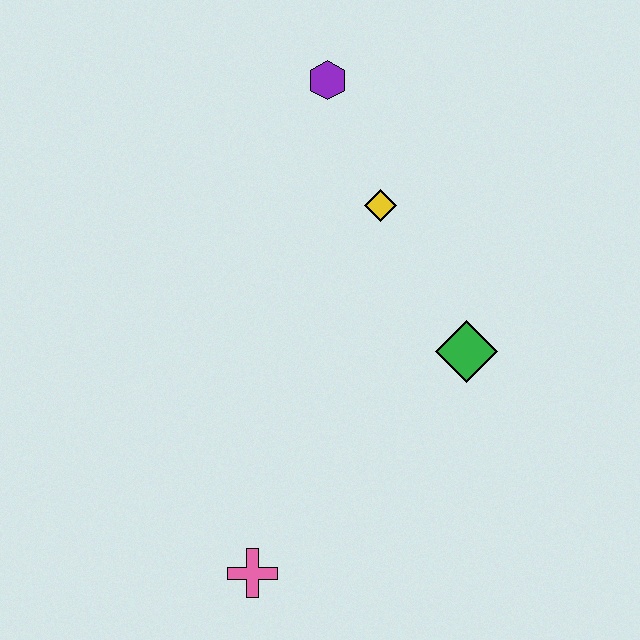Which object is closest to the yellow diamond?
The purple hexagon is closest to the yellow diamond.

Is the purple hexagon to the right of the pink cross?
Yes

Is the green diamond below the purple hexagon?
Yes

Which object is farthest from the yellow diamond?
The pink cross is farthest from the yellow diamond.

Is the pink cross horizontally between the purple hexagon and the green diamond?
No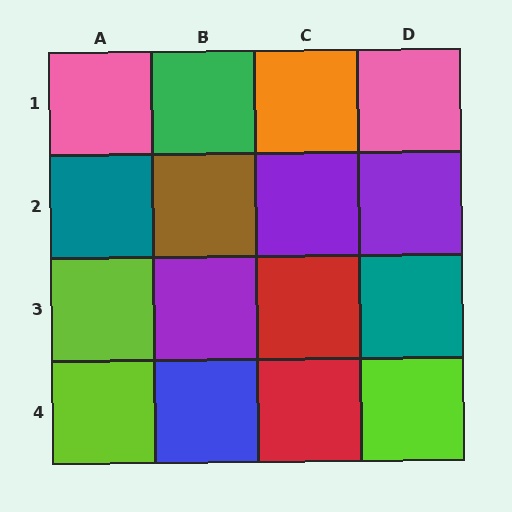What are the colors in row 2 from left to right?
Teal, brown, purple, purple.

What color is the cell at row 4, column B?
Blue.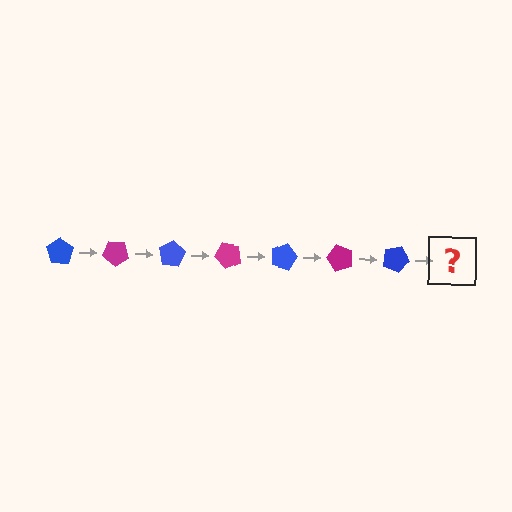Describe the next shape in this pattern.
It should be a magenta pentagon, rotated 280 degrees from the start.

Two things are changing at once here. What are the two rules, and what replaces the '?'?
The two rules are that it rotates 40 degrees each step and the color cycles through blue and magenta. The '?' should be a magenta pentagon, rotated 280 degrees from the start.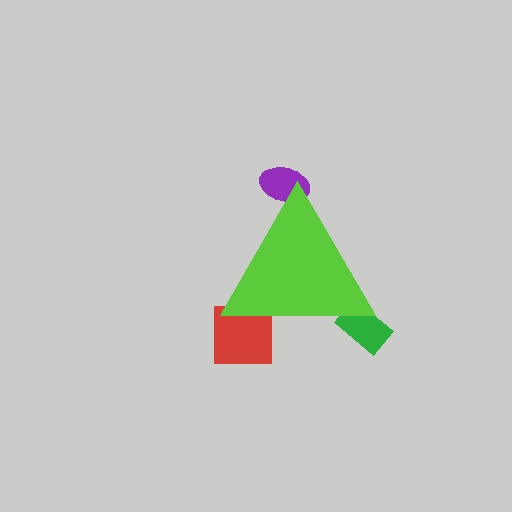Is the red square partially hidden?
Yes, the red square is partially hidden behind the lime triangle.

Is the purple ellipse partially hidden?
Yes, the purple ellipse is partially hidden behind the lime triangle.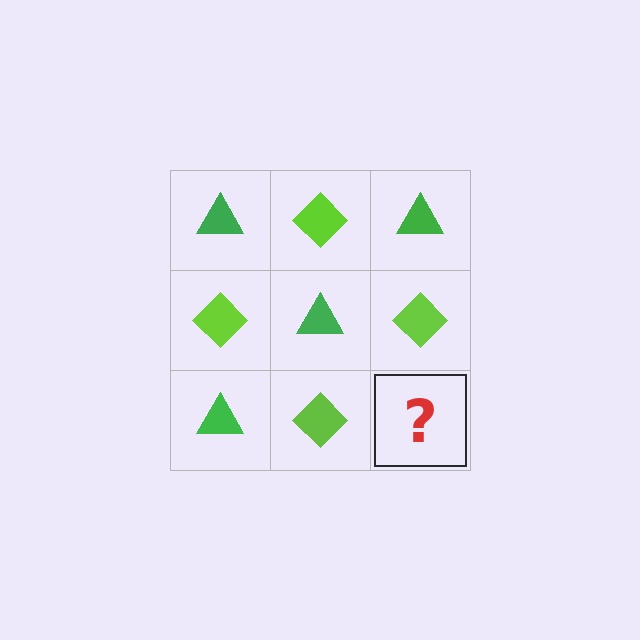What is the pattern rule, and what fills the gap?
The rule is that it alternates green triangle and lime diamond in a checkerboard pattern. The gap should be filled with a green triangle.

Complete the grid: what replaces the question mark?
The question mark should be replaced with a green triangle.